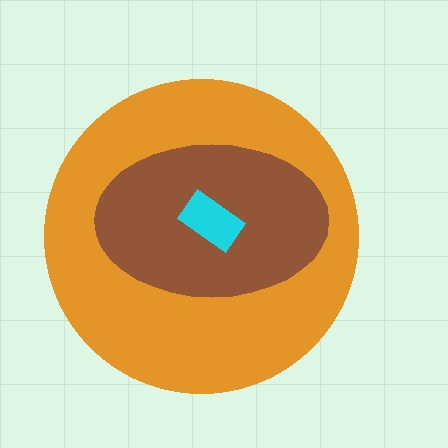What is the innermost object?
The cyan rectangle.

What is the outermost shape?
The orange circle.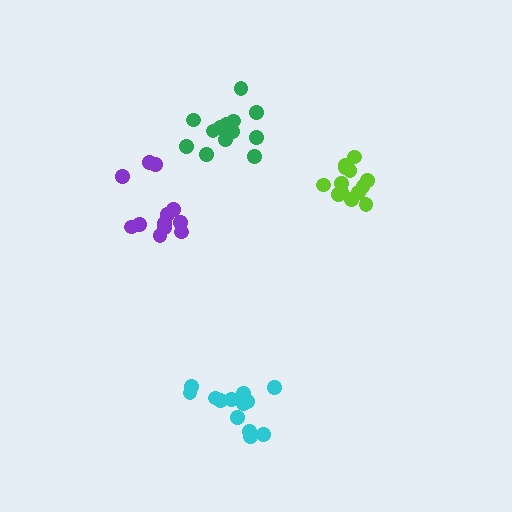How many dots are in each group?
Group 1: 13 dots, Group 2: 12 dots, Group 3: 13 dots, Group 4: 13 dots (51 total).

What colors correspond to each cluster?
The clusters are colored: lime, purple, green, cyan.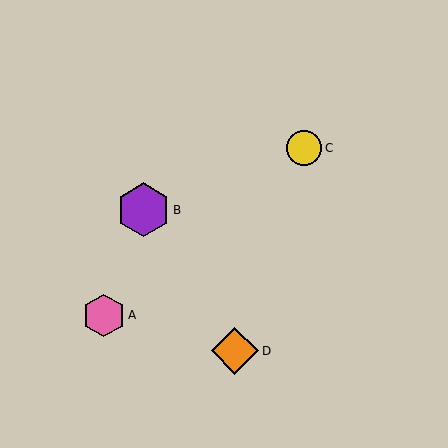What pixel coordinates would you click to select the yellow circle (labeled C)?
Click at (304, 148) to select the yellow circle C.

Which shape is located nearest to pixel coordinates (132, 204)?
The purple hexagon (labeled B) at (143, 210) is nearest to that location.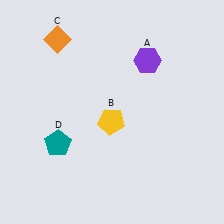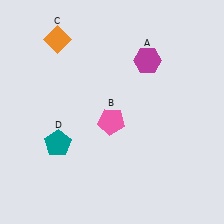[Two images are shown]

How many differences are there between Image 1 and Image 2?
There are 2 differences between the two images.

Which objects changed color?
A changed from purple to magenta. B changed from yellow to pink.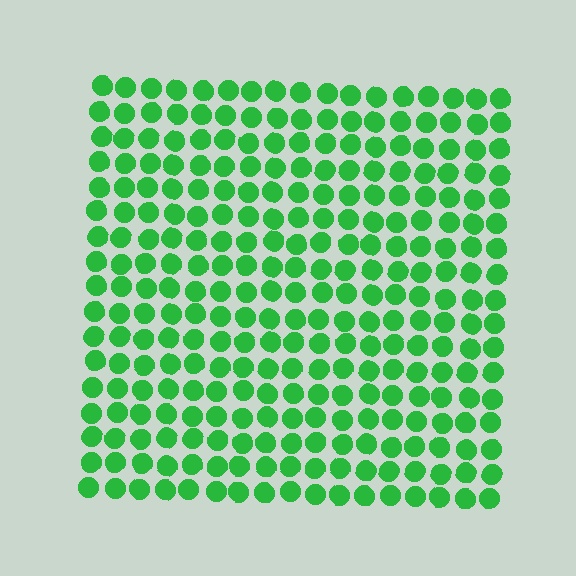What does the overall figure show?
The overall figure shows a square.